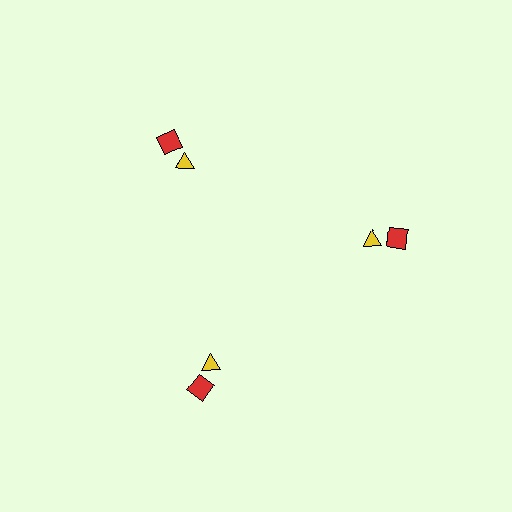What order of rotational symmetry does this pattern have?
This pattern has 3-fold rotational symmetry.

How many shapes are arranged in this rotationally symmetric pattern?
There are 6 shapes, arranged in 3 groups of 2.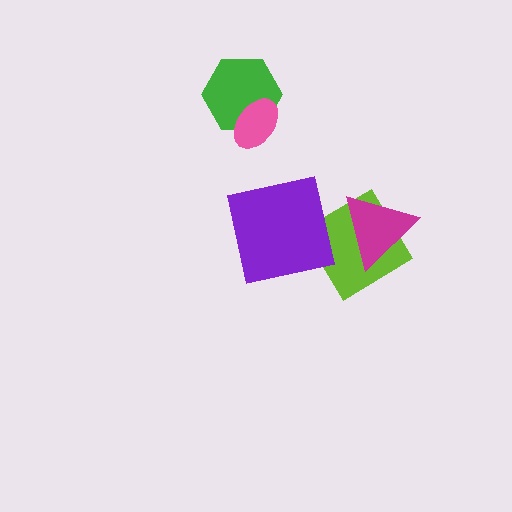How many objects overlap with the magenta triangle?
1 object overlaps with the magenta triangle.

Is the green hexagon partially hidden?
Yes, it is partially covered by another shape.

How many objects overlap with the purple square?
0 objects overlap with the purple square.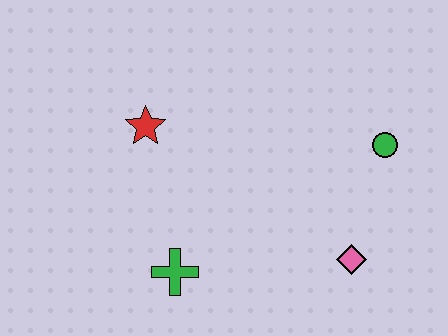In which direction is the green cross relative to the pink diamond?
The green cross is to the left of the pink diamond.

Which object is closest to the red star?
The green cross is closest to the red star.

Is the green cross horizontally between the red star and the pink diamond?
Yes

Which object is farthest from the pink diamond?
The red star is farthest from the pink diamond.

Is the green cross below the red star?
Yes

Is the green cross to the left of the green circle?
Yes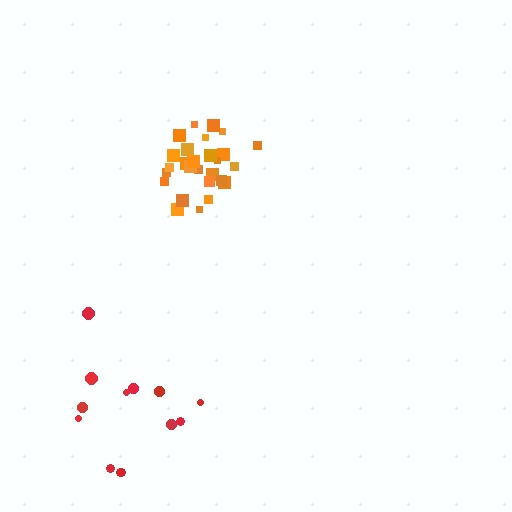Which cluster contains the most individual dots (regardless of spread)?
Orange (29).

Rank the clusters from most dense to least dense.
orange, red.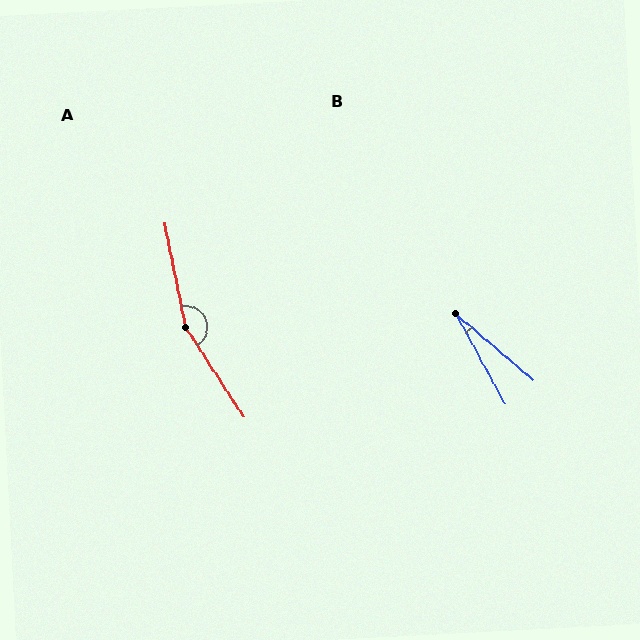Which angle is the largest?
A, at approximately 158 degrees.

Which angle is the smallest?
B, at approximately 21 degrees.